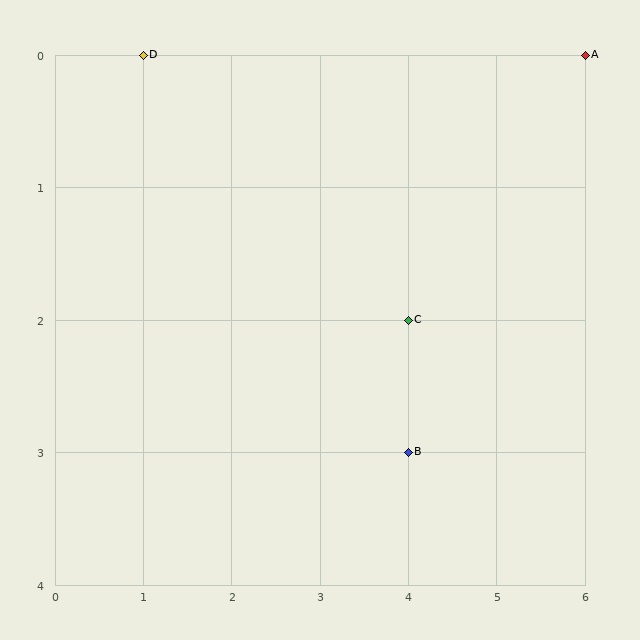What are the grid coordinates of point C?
Point C is at grid coordinates (4, 2).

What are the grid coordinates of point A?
Point A is at grid coordinates (6, 0).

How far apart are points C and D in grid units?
Points C and D are 3 columns and 2 rows apart (about 3.6 grid units diagonally).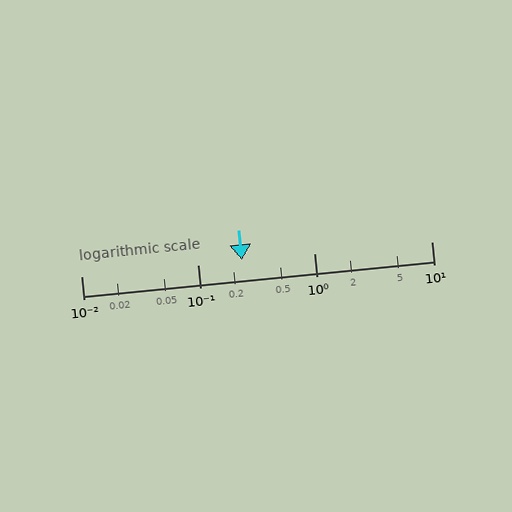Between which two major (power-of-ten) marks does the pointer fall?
The pointer is between 0.1 and 1.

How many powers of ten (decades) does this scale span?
The scale spans 3 decades, from 0.01 to 10.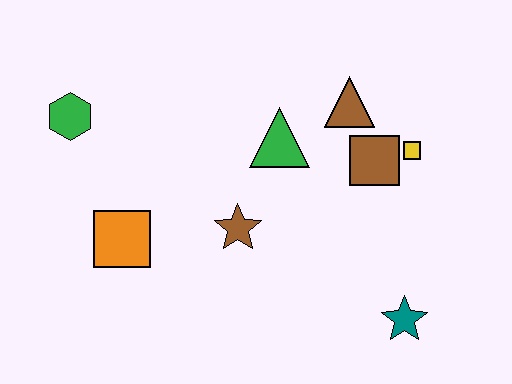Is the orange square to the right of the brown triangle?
No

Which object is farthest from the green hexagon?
The teal star is farthest from the green hexagon.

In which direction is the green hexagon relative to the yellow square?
The green hexagon is to the left of the yellow square.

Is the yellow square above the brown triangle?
No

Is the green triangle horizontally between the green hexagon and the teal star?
Yes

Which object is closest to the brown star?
The green triangle is closest to the brown star.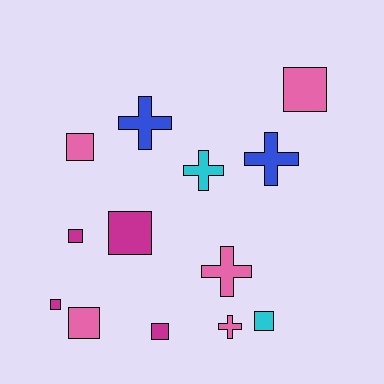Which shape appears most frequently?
Square, with 8 objects.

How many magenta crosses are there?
There are no magenta crosses.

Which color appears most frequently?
Pink, with 5 objects.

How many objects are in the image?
There are 13 objects.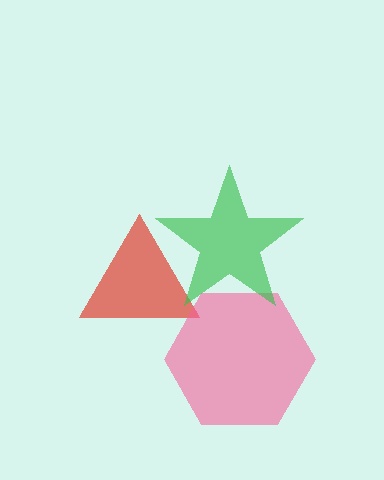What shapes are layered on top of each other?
The layered shapes are: a red triangle, a pink hexagon, a green star.